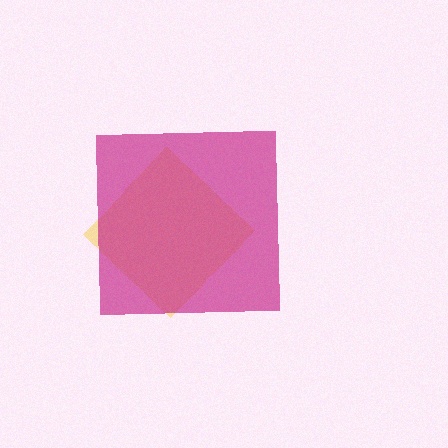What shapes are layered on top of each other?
The layered shapes are: a yellow diamond, a magenta square.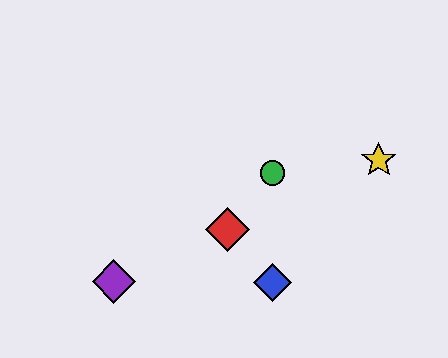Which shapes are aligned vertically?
The blue diamond, the green circle are aligned vertically.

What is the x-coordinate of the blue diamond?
The blue diamond is at x≈273.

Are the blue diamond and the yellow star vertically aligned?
No, the blue diamond is at x≈273 and the yellow star is at x≈379.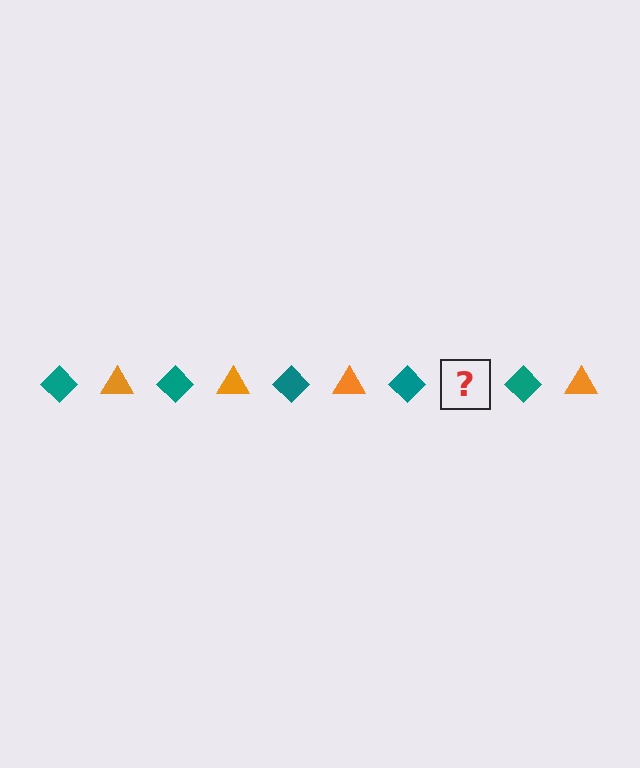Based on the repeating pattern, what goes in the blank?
The blank should be an orange triangle.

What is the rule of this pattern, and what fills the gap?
The rule is that the pattern alternates between teal diamond and orange triangle. The gap should be filled with an orange triangle.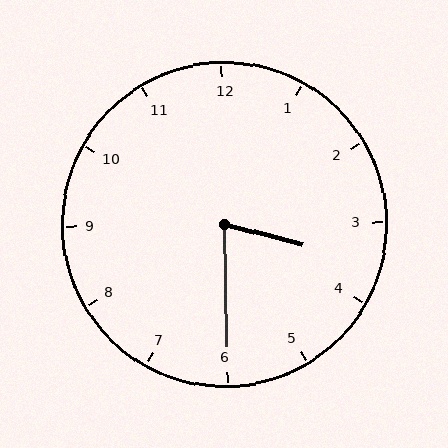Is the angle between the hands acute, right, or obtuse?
It is acute.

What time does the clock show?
3:30.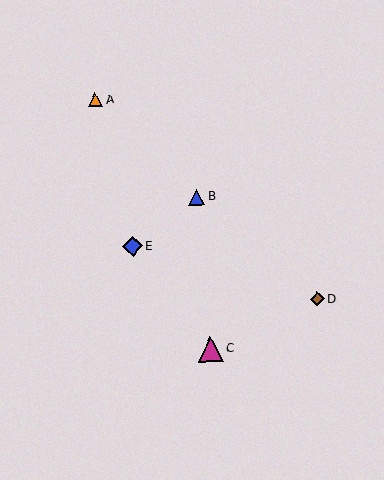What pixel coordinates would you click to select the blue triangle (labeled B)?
Click at (197, 197) to select the blue triangle B.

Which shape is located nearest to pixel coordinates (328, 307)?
The brown diamond (labeled D) at (317, 299) is nearest to that location.